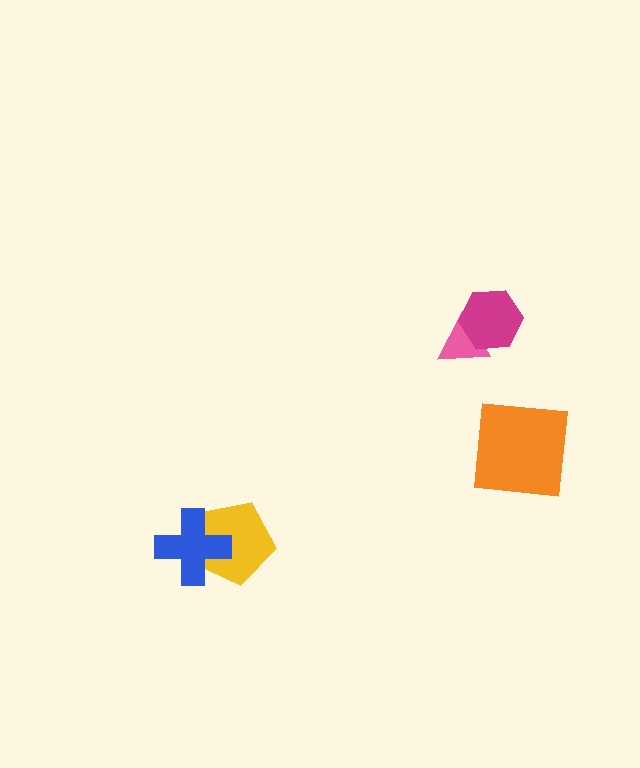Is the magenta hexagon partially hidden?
No, no other shape covers it.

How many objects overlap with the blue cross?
1 object overlaps with the blue cross.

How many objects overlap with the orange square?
0 objects overlap with the orange square.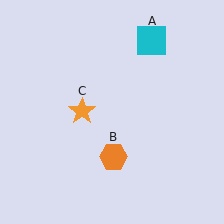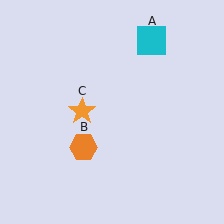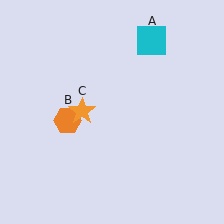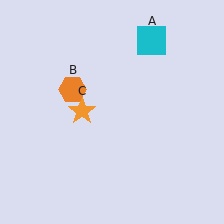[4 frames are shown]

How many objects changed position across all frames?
1 object changed position: orange hexagon (object B).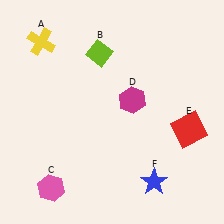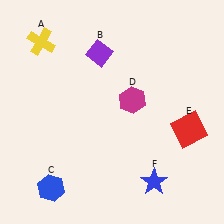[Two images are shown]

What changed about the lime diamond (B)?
In Image 1, B is lime. In Image 2, it changed to purple.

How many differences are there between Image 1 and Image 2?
There are 2 differences between the two images.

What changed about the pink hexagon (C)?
In Image 1, C is pink. In Image 2, it changed to blue.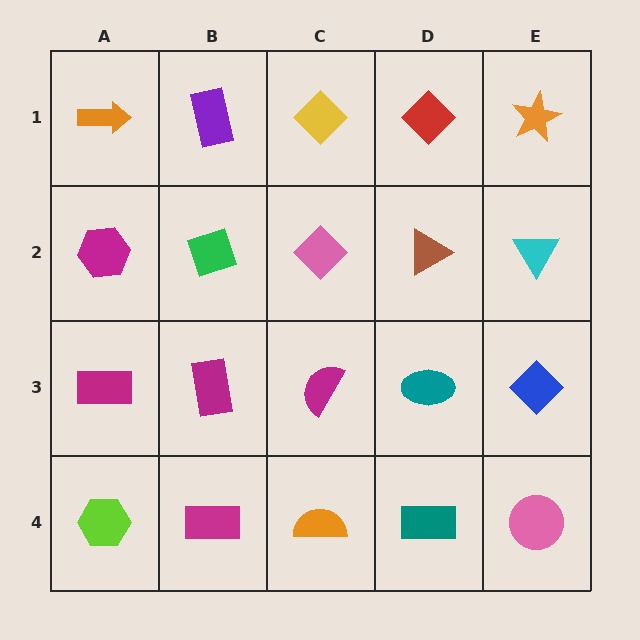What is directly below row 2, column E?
A blue diamond.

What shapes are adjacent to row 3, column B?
A green diamond (row 2, column B), a magenta rectangle (row 4, column B), a magenta rectangle (row 3, column A), a magenta semicircle (row 3, column C).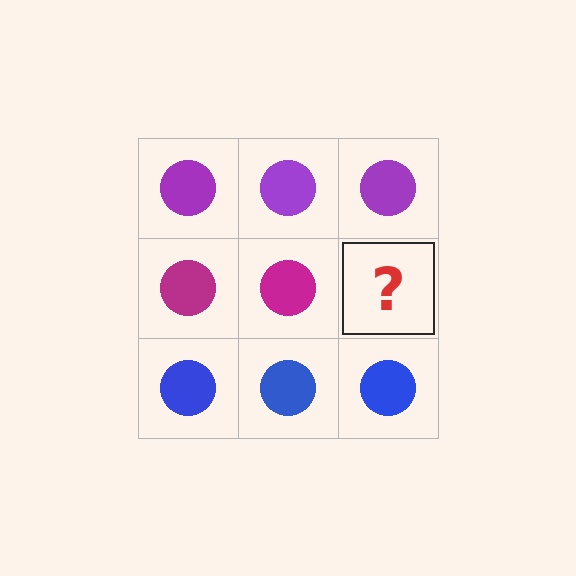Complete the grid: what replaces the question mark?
The question mark should be replaced with a magenta circle.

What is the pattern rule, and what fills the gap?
The rule is that each row has a consistent color. The gap should be filled with a magenta circle.